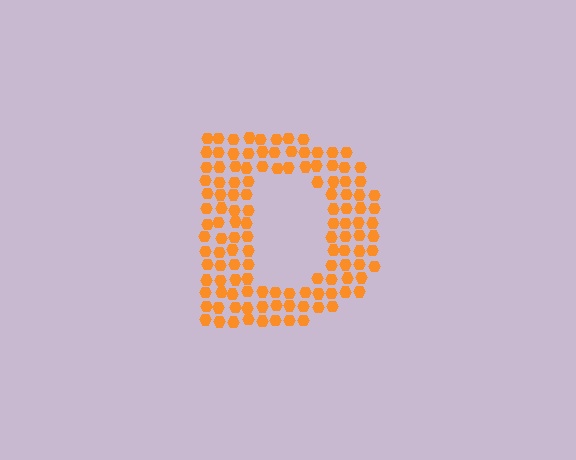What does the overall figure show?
The overall figure shows the letter D.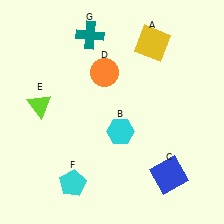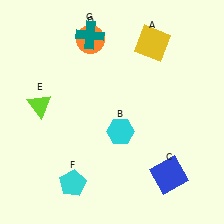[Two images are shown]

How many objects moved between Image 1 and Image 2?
1 object moved between the two images.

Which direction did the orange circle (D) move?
The orange circle (D) moved up.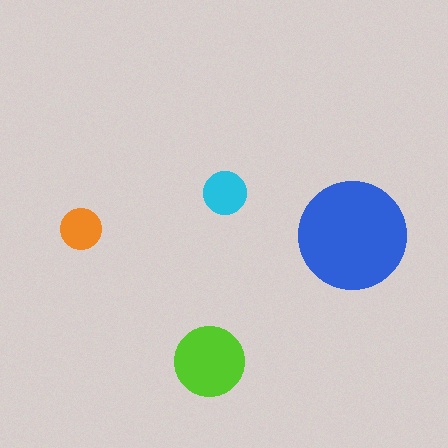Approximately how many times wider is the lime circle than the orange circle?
About 1.5 times wider.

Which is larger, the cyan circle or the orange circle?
The cyan one.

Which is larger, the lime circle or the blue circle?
The blue one.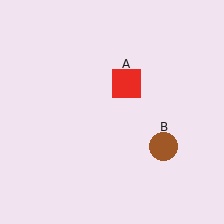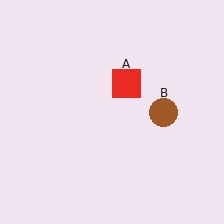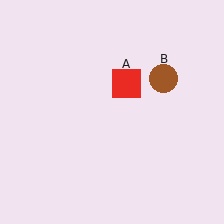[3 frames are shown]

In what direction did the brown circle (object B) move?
The brown circle (object B) moved up.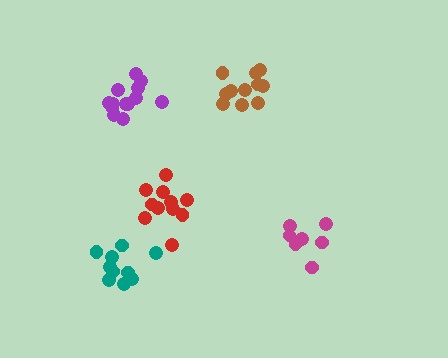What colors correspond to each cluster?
The clusters are colored: magenta, red, brown, purple, teal.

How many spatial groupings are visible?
There are 5 spatial groupings.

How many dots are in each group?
Group 1: 7 dots, Group 2: 11 dots, Group 3: 11 dots, Group 4: 13 dots, Group 5: 10 dots (52 total).